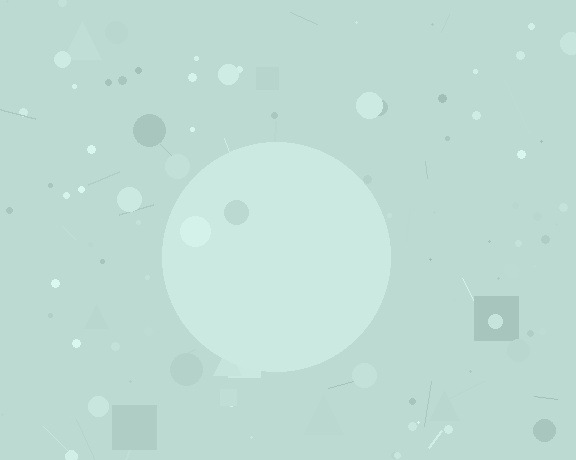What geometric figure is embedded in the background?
A circle is embedded in the background.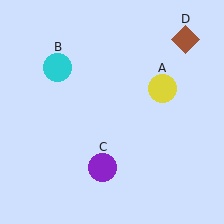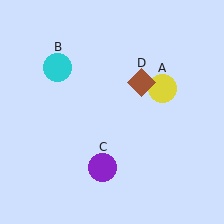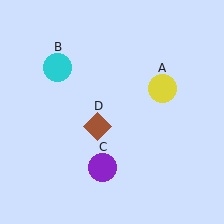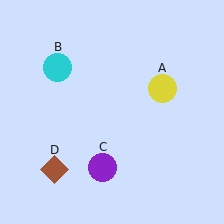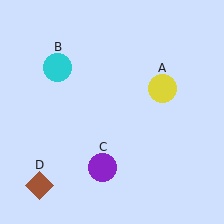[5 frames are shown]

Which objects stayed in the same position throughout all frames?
Yellow circle (object A) and cyan circle (object B) and purple circle (object C) remained stationary.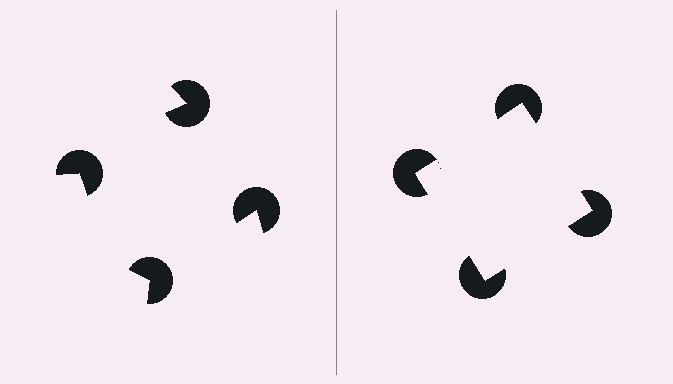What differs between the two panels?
The pac-man discs are positioned identically on both sides; only the wedge orientations differ. On the right they align to a square; on the left they are misaligned.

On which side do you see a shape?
An illusory square appears on the right side. On the left side the wedge cuts are rotated, so no coherent shape forms.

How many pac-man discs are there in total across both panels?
8 — 4 on each side.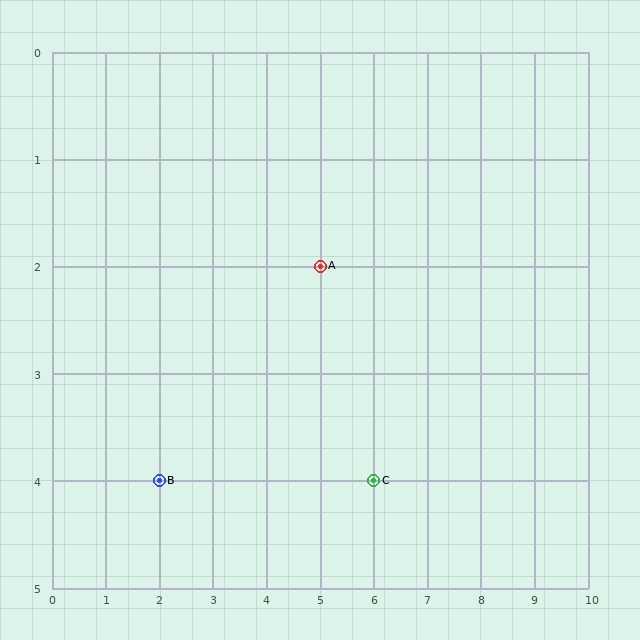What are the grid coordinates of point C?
Point C is at grid coordinates (6, 4).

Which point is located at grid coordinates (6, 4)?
Point C is at (6, 4).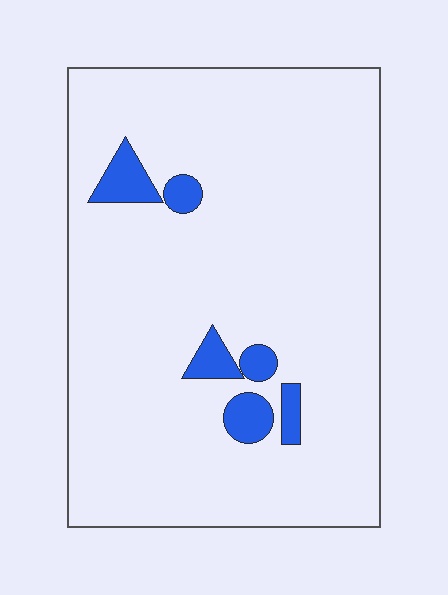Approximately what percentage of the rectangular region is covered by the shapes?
Approximately 5%.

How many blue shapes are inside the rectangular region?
6.